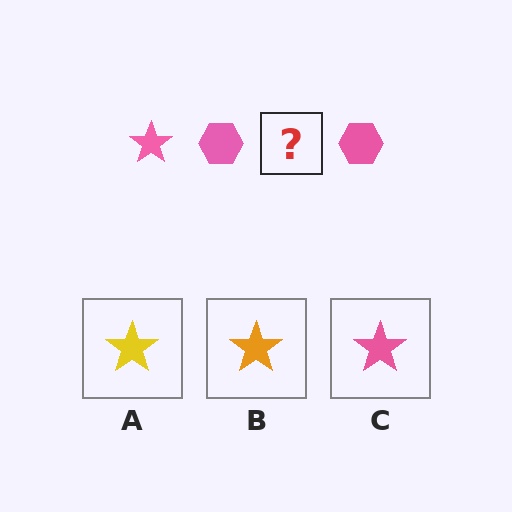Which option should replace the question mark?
Option C.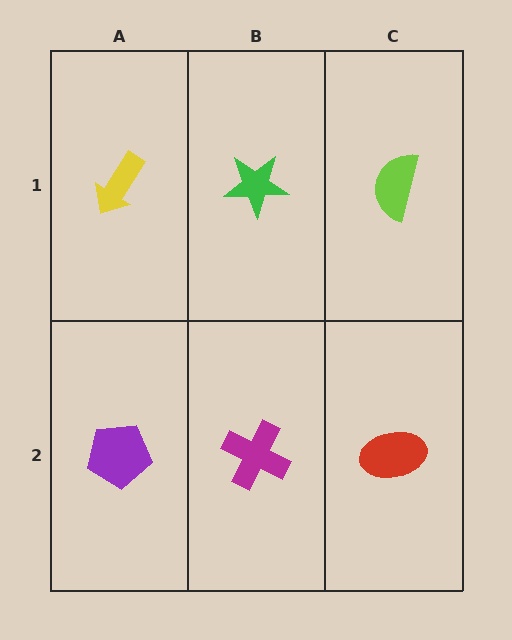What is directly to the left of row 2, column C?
A magenta cross.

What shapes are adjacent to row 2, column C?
A lime semicircle (row 1, column C), a magenta cross (row 2, column B).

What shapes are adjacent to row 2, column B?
A green star (row 1, column B), a purple pentagon (row 2, column A), a red ellipse (row 2, column C).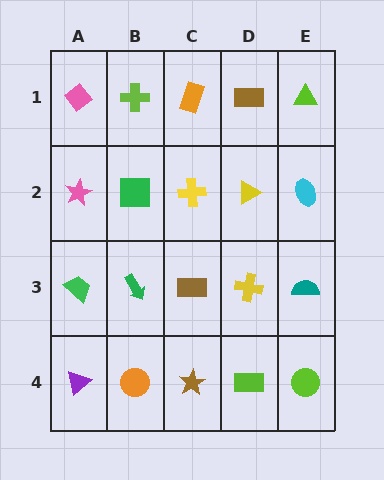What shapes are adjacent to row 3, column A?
A pink star (row 2, column A), a purple triangle (row 4, column A), a green arrow (row 3, column B).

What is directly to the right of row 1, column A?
A lime cross.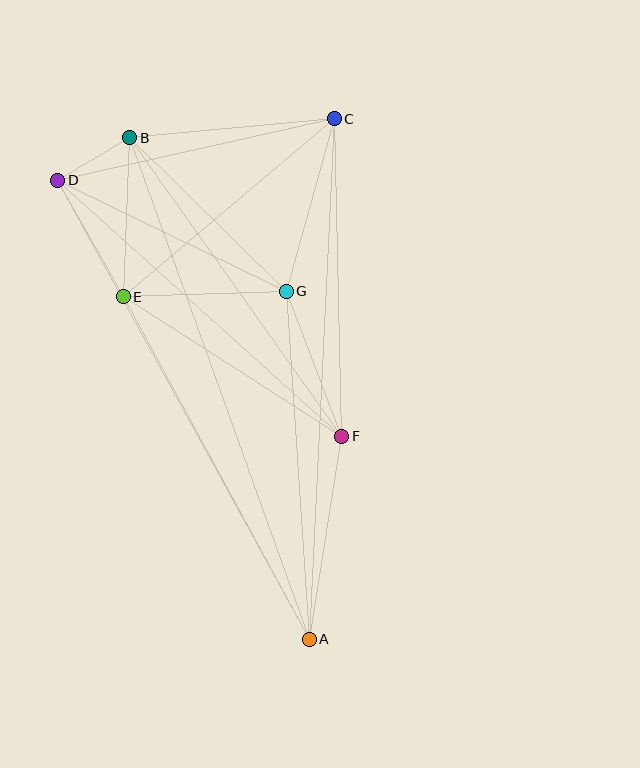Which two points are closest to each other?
Points B and D are closest to each other.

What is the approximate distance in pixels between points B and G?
The distance between B and G is approximately 219 pixels.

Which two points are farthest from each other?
Points A and B are farthest from each other.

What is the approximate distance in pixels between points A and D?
The distance between A and D is approximately 523 pixels.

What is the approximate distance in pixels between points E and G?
The distance between E and G is approximately 163 pixels.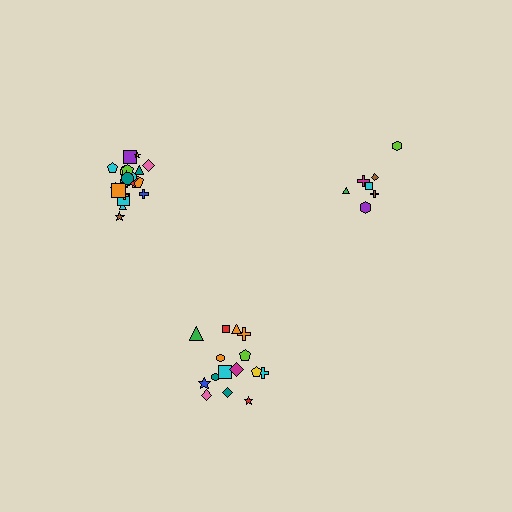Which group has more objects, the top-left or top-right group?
The top-left group.